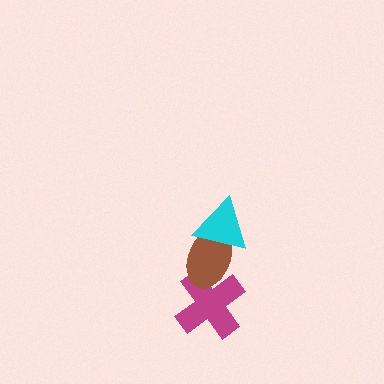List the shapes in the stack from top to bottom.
From top to bottom: the cyan triangle, the brown ellipse, the magenta cross.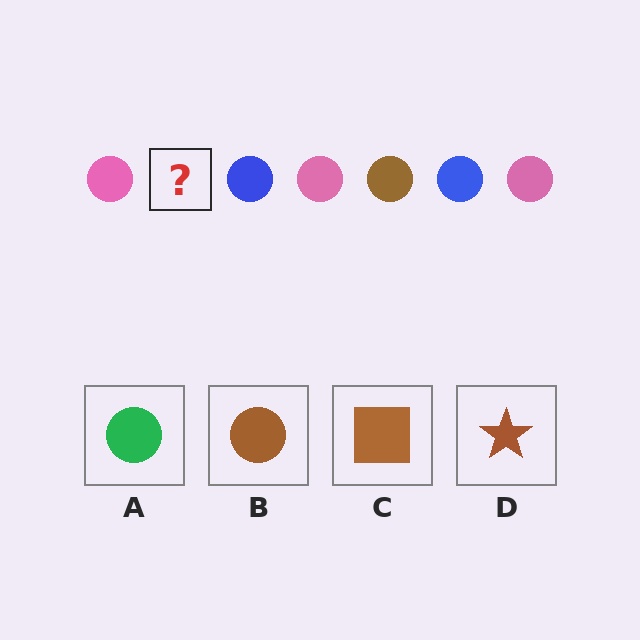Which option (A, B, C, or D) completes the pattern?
B.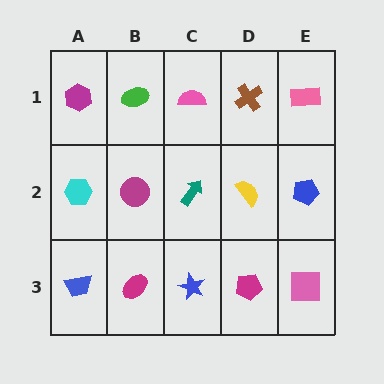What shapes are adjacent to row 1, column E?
A blue pentagon (row 2, column E), a brown cross (row 1, column D).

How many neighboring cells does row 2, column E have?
3.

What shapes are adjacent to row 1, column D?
A yellow semicircle (row 2, column D), a pink semicircle (row 1, column C), a pink rectangle (row 1, column E).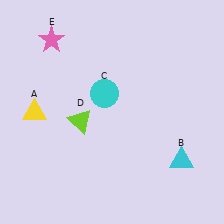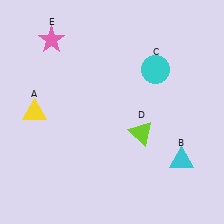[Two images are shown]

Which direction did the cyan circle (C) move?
The cyan circle (C) moved right.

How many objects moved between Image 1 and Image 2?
2 objects moved between the two images.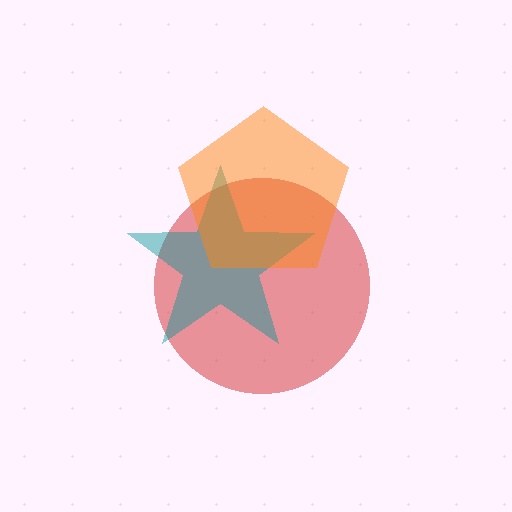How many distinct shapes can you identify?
There are 3 distinct shapes: a red circle, a teal star, an orange pentagon.